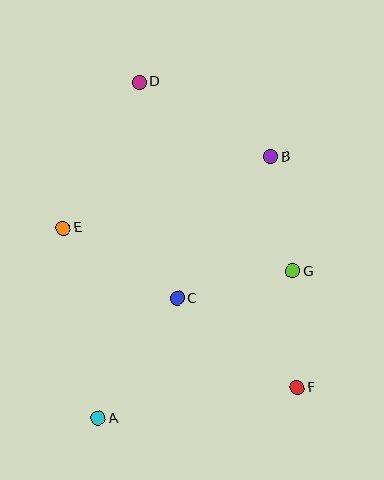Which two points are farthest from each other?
Points D and F are farthest from each other.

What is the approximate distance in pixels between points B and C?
The distance between B and C is approximately 170 pixels.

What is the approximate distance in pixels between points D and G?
The distance between D and G is approximately 244 pixels.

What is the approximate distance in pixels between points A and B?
The distance between A and B is approximately 313 pixels.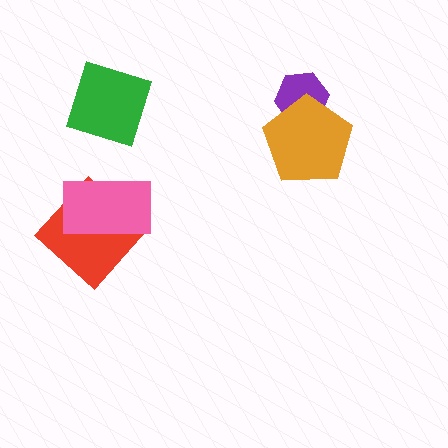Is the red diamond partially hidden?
Yes, it is partially covered by another shape.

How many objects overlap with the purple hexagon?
1 object overlaps with the purple hexagon.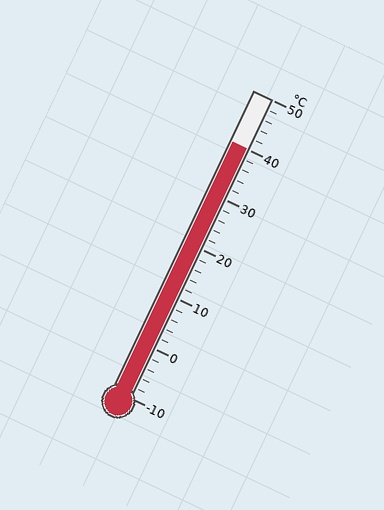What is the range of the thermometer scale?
The thermometer scale ranges from -10°C to 50°C.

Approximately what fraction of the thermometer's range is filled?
The thermometer is filled to approximately 85% of its range.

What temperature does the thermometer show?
The thermometer shows approximately 40°C.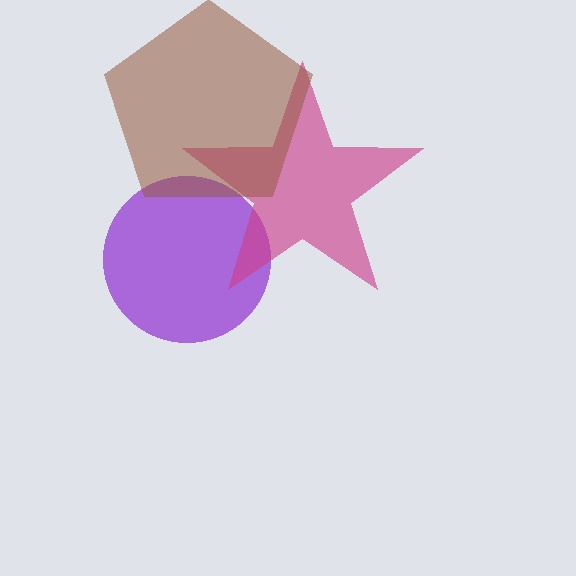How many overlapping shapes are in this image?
There are 3 overlapping shapes in the image.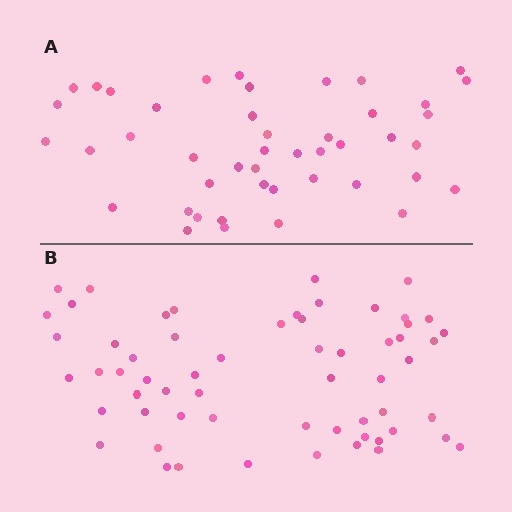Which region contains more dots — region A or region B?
Region B (the bottom region) has more dots.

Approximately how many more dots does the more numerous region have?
Region B has approximately 15 more dots than region A.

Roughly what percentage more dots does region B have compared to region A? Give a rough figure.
About 35% more.